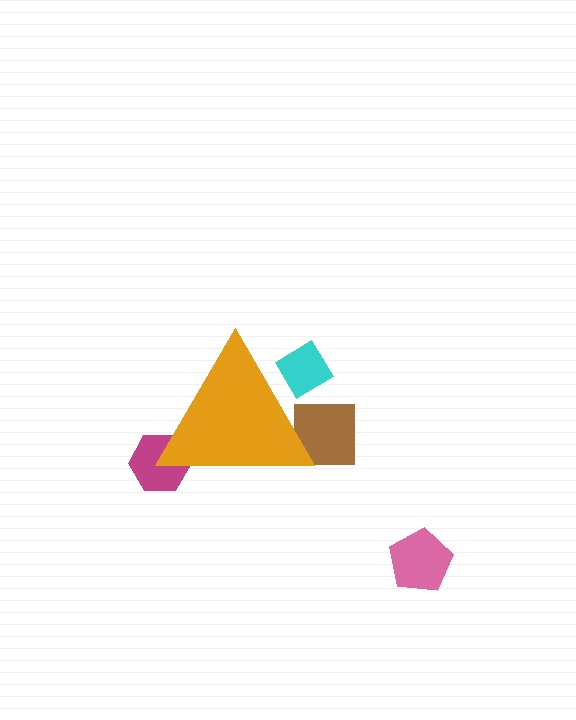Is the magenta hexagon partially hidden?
Yes, the magenta hexagon is partially hidden behind the orange triangle.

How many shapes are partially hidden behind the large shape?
3 shapes are partially hidden.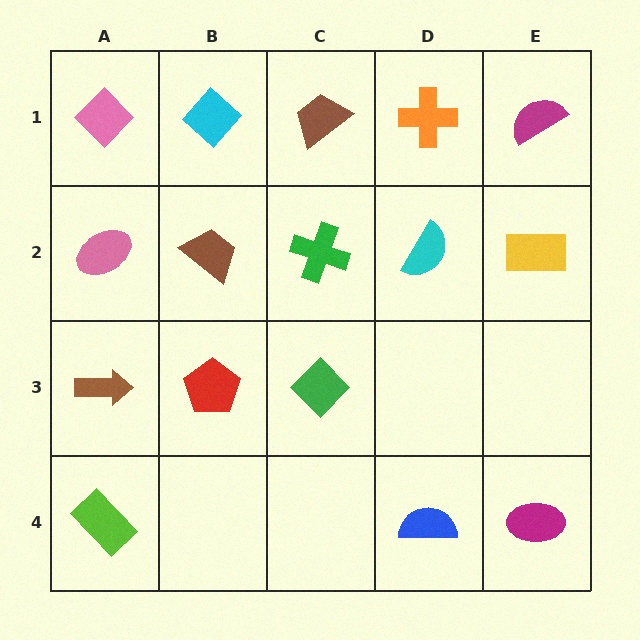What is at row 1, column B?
A cyan diamond.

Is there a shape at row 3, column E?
No, that cell is empty.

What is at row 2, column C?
A green cross.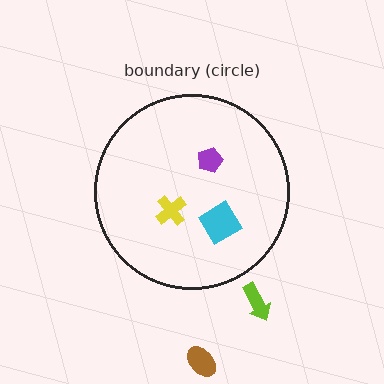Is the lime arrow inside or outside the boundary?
Outside.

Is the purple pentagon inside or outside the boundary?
Inside.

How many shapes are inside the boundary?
3 inside, 2 outside.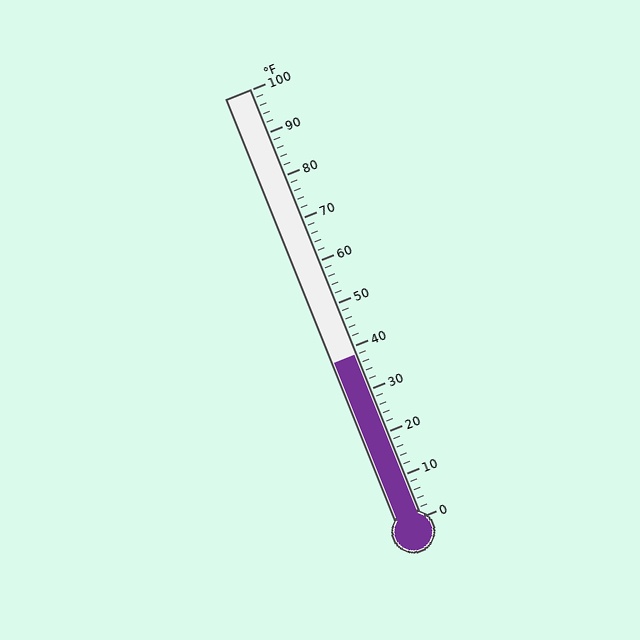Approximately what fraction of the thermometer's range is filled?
The thermometer is filled to approximately 40% of its range.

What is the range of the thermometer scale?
The thermometer scale ranges from 0°F to 100°F.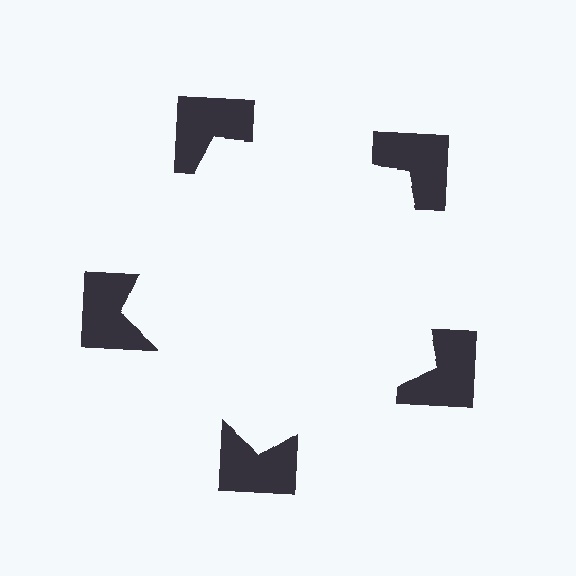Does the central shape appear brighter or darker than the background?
It typically appears slightly brighter than the background, even though no actual brightness change is drawn.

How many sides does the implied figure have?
5 sides.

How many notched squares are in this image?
There are 5 — one at each vertex of the illusory pentagon.